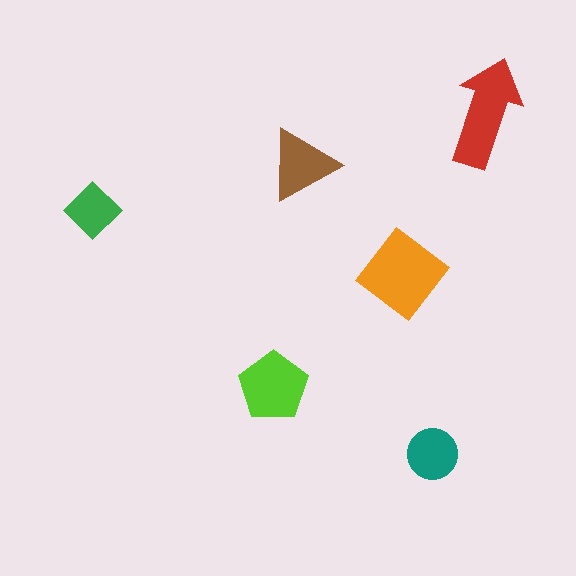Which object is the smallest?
The green diamond.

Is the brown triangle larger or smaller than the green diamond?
Larger.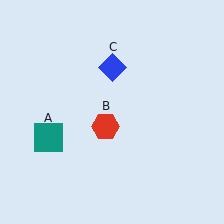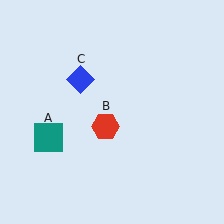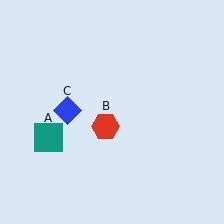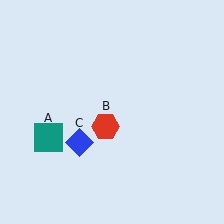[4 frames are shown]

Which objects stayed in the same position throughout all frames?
Teal square (object A) and red hexagon (object B) remained stationary.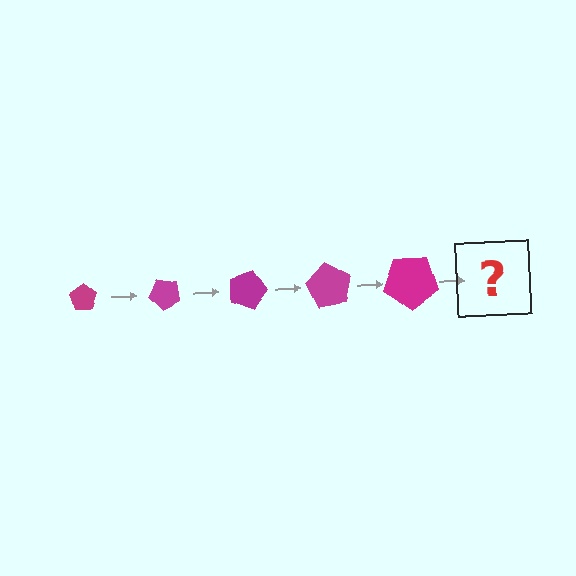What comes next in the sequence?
The next element should be a pentagon, larger than the previous one and rotated 225 degrees from the start.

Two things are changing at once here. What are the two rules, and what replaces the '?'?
The two rules are that the pentagon grows larger each step and it rotates 45 degrees each step. The '?' should be a pentagon, larger than the previous one and rotated 225 degrees from the start.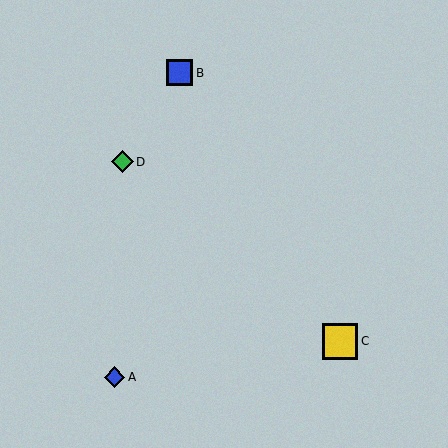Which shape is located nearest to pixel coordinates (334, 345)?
The yellow square (labeled C) at (340, 341) is nearest to that location.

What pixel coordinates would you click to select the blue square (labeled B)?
Click at (180, 73) to select the blue square B.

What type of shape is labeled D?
Shape D is a green diamond.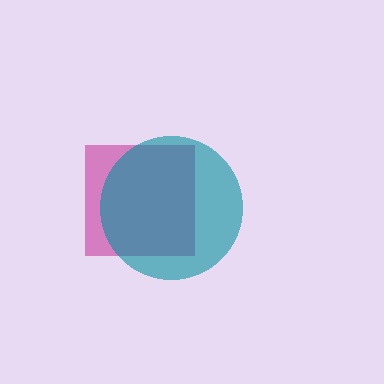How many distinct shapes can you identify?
There are 2 distinct shapes: a magenta square, a teal circle.